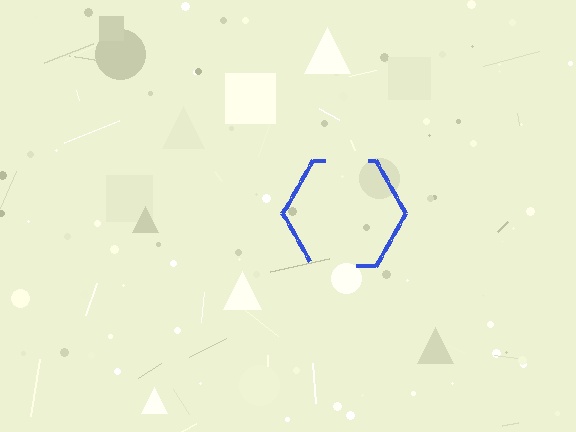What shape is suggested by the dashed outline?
The dashed outline suggests a hexagon.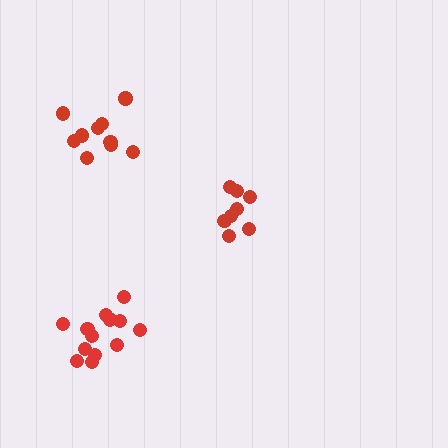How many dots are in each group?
Group 1: 13 dots, Group 2: 10 dots, Group 3: 8 dots (31 total).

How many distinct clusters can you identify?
There are 3 distinct clusters.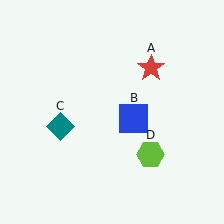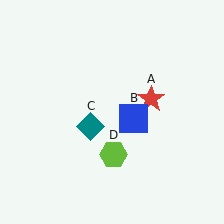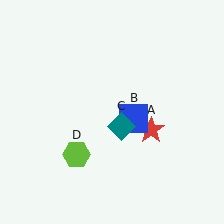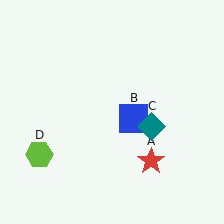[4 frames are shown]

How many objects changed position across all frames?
3 objects changed position: red star (object A), teal diamond (object C), lime hexagon (object D).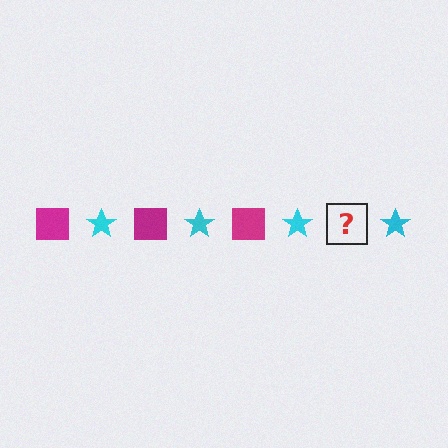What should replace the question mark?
The question mark should be replaced with a magenta square.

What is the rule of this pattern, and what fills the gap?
The rule is that the pattern alternates between magenta square and cyan star. The gap should be filled with a magenta square.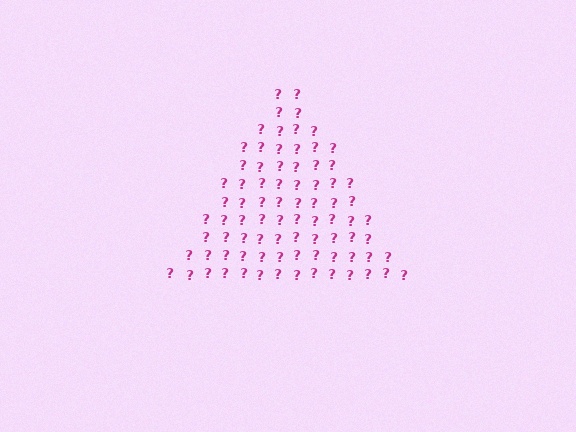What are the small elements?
The small elements are question marks.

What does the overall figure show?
The overall figure shows a triangle.